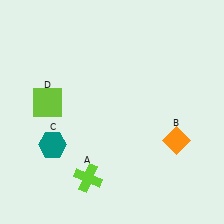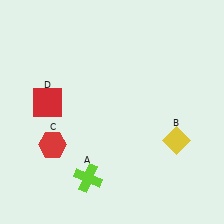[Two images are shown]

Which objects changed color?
B changed from orange to yellow. C changed from teal to red. D changed from lime to red.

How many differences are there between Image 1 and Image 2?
There are 3 differences between the two images.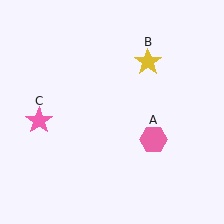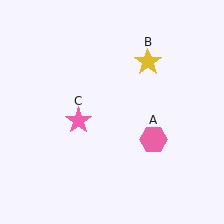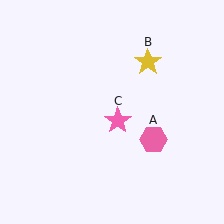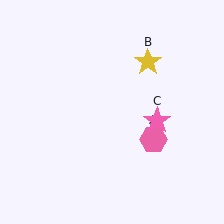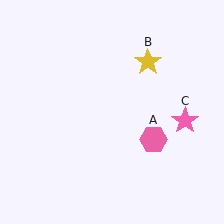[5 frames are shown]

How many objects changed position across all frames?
1 object changed position: pink star (object C).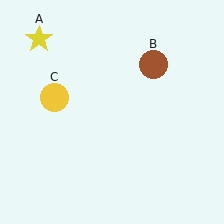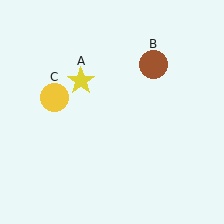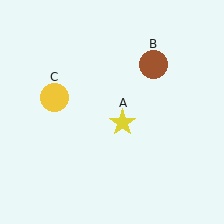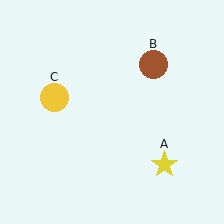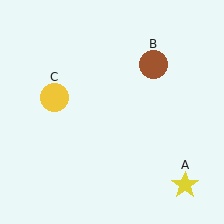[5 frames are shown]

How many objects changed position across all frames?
1 object changed position: yellow star (object A).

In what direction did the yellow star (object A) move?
The yellow star (object A) moved down and to the right.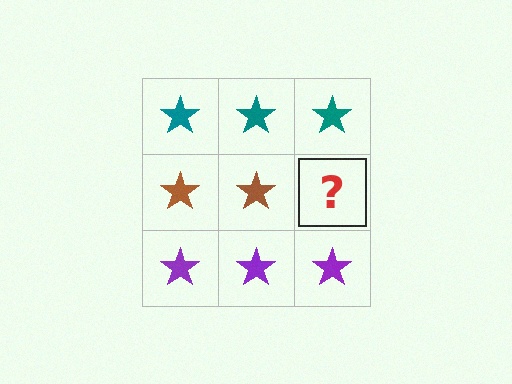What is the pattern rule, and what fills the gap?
The rule is that each row has a consistent color. The gap should be filled with a brown star.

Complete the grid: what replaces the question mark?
The question mark should be replaced with a brown star.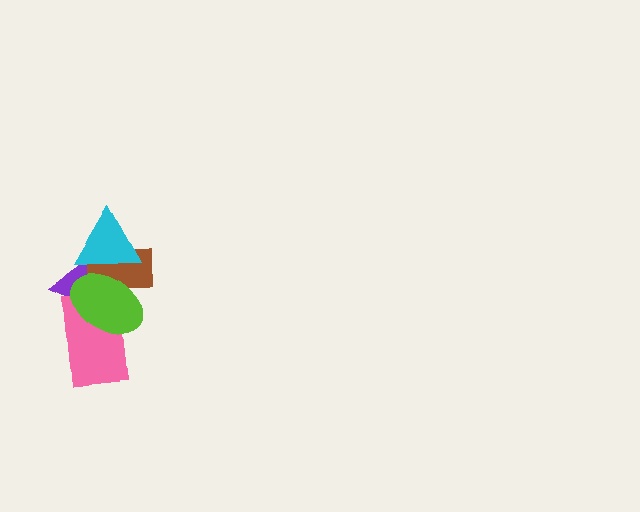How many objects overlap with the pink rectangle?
2 objects overlap with the pink rectangle.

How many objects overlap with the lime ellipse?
4 objects overlap with the lime ellipse.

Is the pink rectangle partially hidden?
Yes, it is partially covered by another shape.